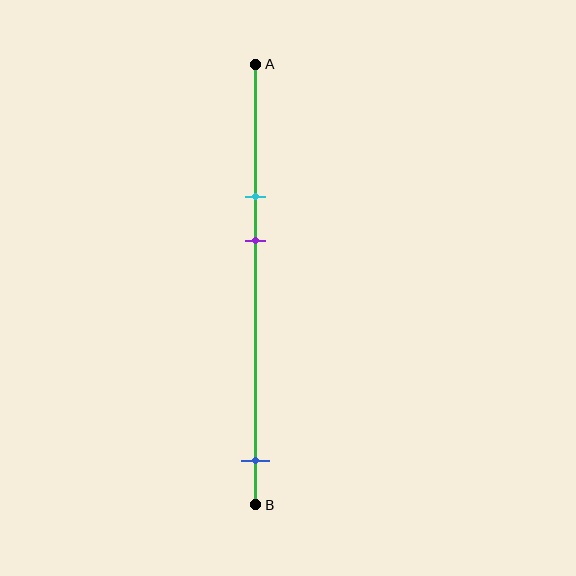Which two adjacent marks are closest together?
The cyan and purple marks are the closest adjacent pair.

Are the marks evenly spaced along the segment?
No, the marks are not evenly spaced.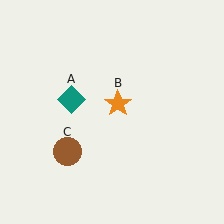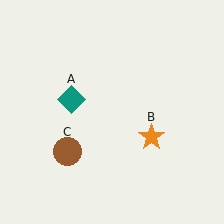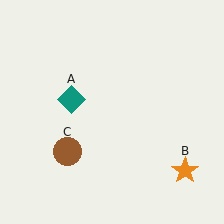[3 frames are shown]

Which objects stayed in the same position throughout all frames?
Teal diamond (object A) and brown circle (object C) remained stationary.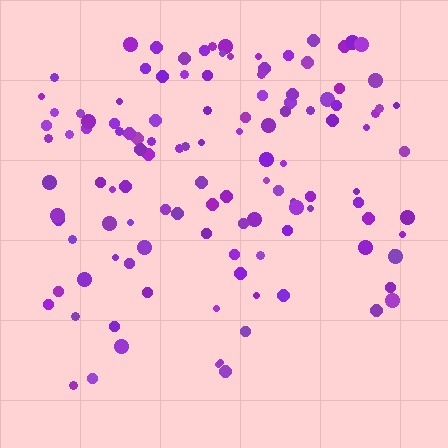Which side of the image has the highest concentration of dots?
The top.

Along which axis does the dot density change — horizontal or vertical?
Vertical.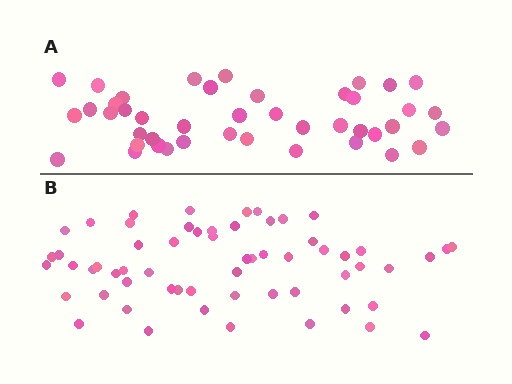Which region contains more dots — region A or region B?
Region B (the bottom region) has more dots.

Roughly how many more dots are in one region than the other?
Region B has approximately 15 more dots than region A.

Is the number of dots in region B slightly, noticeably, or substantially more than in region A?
Region B has noticeably more, but not dramatically so. The ratio is roughly 1.4 to 1.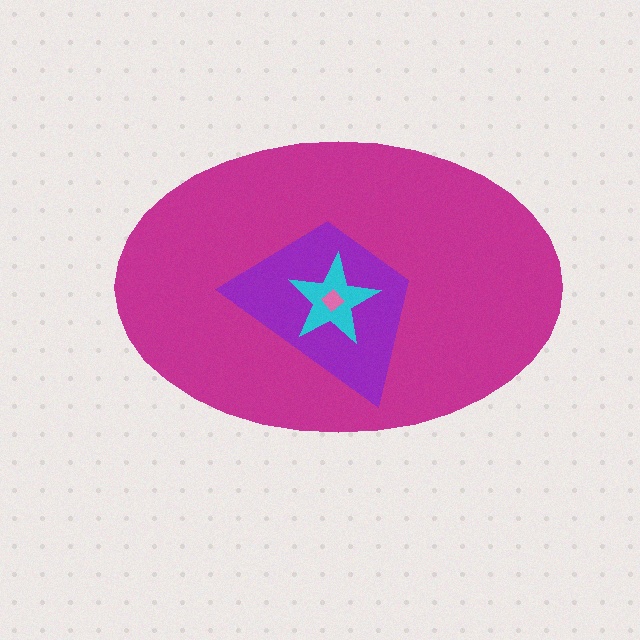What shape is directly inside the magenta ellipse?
The purple trapezoid.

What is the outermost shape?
The magenta ellipse.